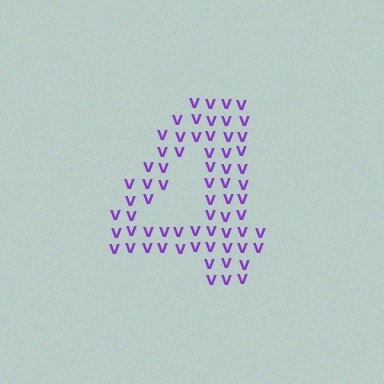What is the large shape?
The large shape is the digit 4.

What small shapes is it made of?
It is made of small letter V's.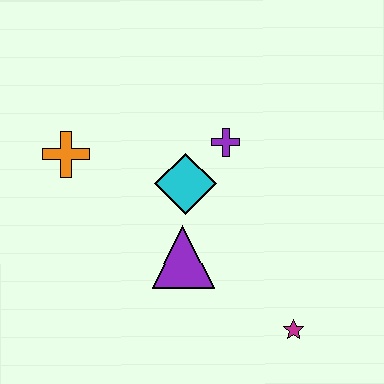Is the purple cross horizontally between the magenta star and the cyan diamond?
Yes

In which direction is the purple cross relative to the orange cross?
The purple cross is to the right of the orange cross.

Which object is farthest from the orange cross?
The magenta star is farthest from the orange cross.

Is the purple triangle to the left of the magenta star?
Yes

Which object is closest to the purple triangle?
The cyan diamond is closest to the purple triangle.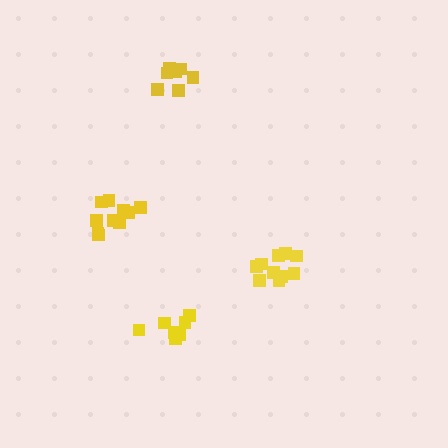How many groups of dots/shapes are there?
There are 4 groups.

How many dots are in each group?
Group 1: 10 dots, Group 2: 7 dots, Group 3: 10 dots, Group 4: 7 dots (34 total).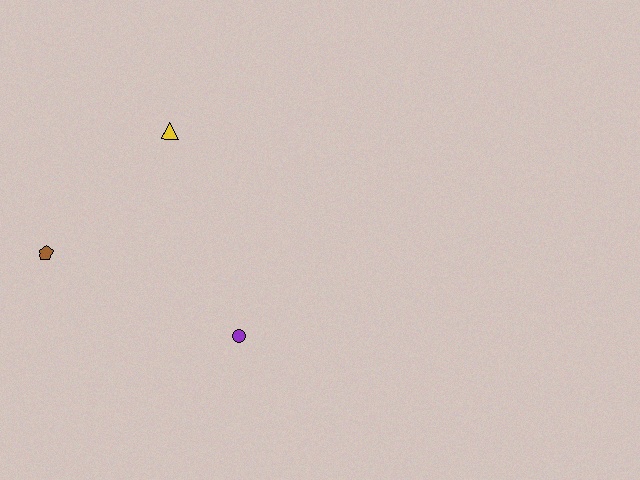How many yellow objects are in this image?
There is 1 yellow object.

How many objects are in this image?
There are 3 objects.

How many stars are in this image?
There are no stars.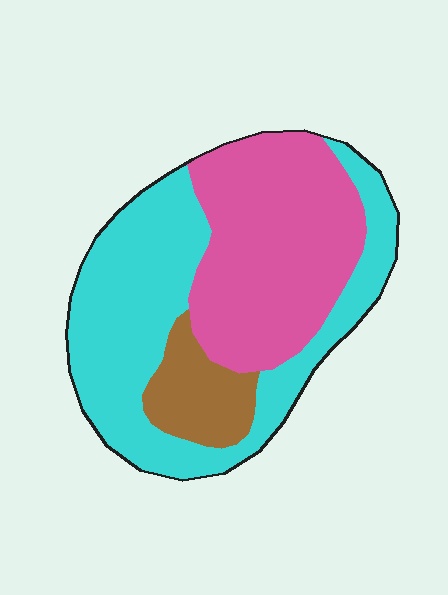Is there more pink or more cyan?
Cyan.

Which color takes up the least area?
Brown, at roughly 10%.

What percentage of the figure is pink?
Pink takes up about two fifths (2/5) of the figure.